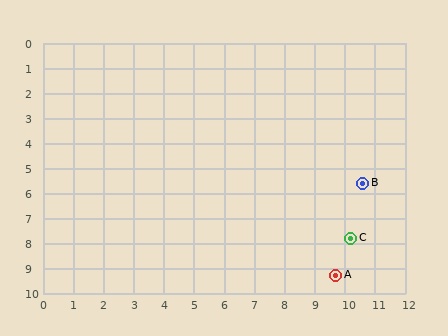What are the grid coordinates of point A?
Point A is at approximately (9.7, 9.3).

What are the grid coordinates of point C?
Point C is at approximately (10.2, 7.8).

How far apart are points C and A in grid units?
Points C and A are about 1.6 grid units apart.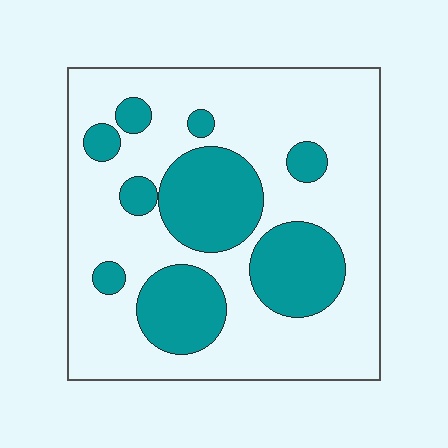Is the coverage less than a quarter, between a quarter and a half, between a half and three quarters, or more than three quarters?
Between a quarter and a half.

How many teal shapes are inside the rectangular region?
9.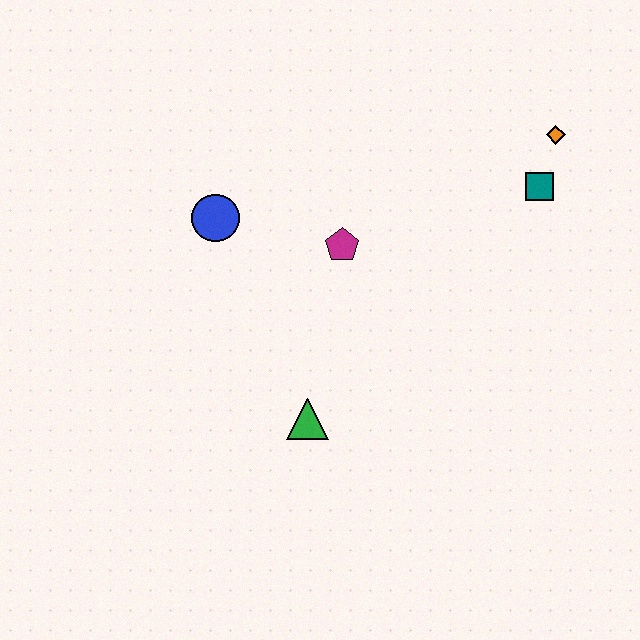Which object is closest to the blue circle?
The magenta pentagon is closest to the blue circle.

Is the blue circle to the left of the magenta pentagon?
Yes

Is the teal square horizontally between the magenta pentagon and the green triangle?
No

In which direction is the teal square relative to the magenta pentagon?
The teal square is to the right of the magenta pentagon.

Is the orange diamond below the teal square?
No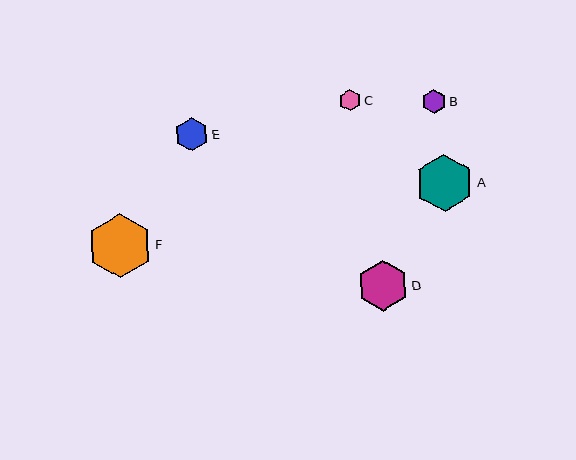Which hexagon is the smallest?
Hexagon C is the smallest with a size of approximately 21 pixels.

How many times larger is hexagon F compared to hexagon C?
Hexagon F is approximately 3.0 times the size of hexagon C.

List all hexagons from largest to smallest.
From largest to smallest: F, A, D, E, B, C.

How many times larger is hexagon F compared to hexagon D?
Hexagon F is approximately 1.3 times the size of hexagon D.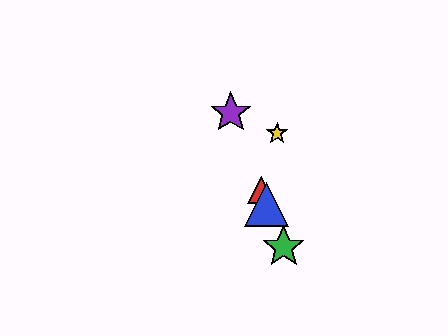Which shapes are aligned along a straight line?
The red triangle, the blue triangle, the green star, the purple star are aligned along a straight line.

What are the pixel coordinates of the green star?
The green star is at (284, 247).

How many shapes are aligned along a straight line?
4 shapes (the red triangle, the blue triangle, the green star, the purple star) are aligned along a straight line.